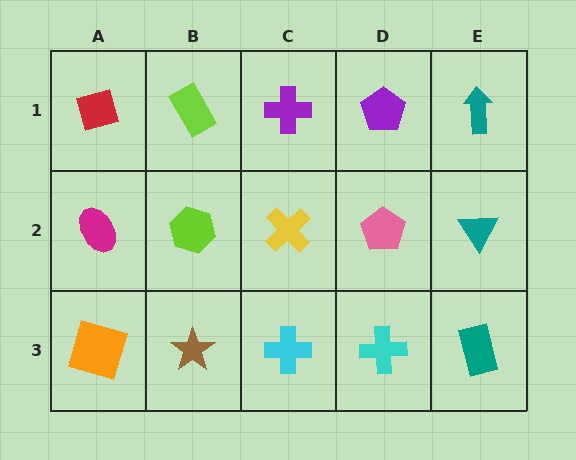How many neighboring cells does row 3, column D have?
3.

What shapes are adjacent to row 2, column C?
A purple cross (row 1, column C), a cyan cross (row 3, column C), a lime hexagon (row 2, column B), a pink pentagon (row 2, column D).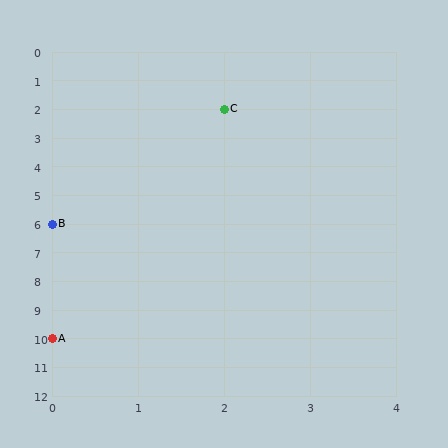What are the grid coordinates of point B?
Point B is at grid coordinates (0, 6).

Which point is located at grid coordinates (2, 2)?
Point C is at (2, 2).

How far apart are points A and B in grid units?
Points A and B are 4 rows apart.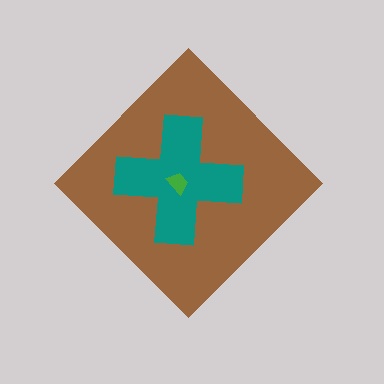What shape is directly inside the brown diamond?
The teal cross.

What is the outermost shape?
The brown diamond.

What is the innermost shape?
The green trapezoid.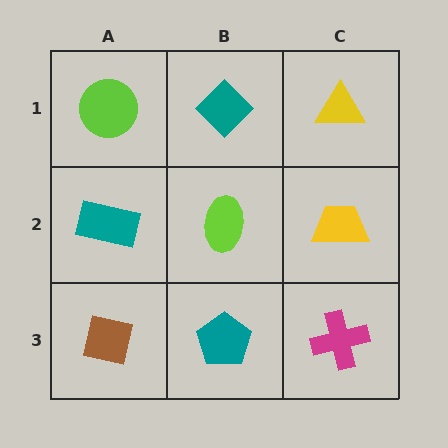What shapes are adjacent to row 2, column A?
A lime circle (row 1, column A), a brown square (row 3, column A), a lime ellipse (row 2, column B).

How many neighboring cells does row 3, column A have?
2.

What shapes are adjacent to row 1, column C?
A yellow trapezoid (row 2, column C), a teal diamond (row 1, column B).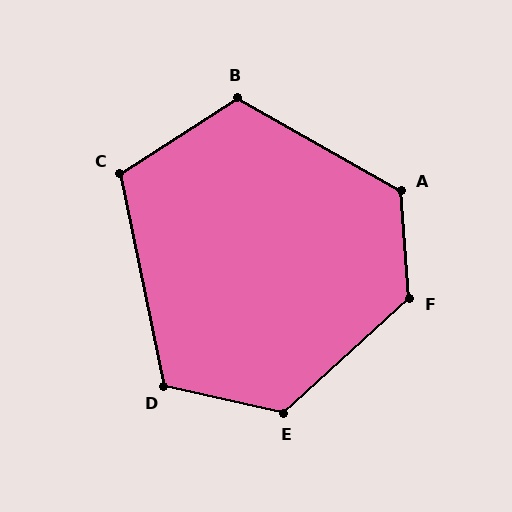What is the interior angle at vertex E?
Approximately 125 degrees (obtuse).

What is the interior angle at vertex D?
Approximately 114 degrees (obtuse).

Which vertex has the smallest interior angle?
C, at approximately 111 degrees.